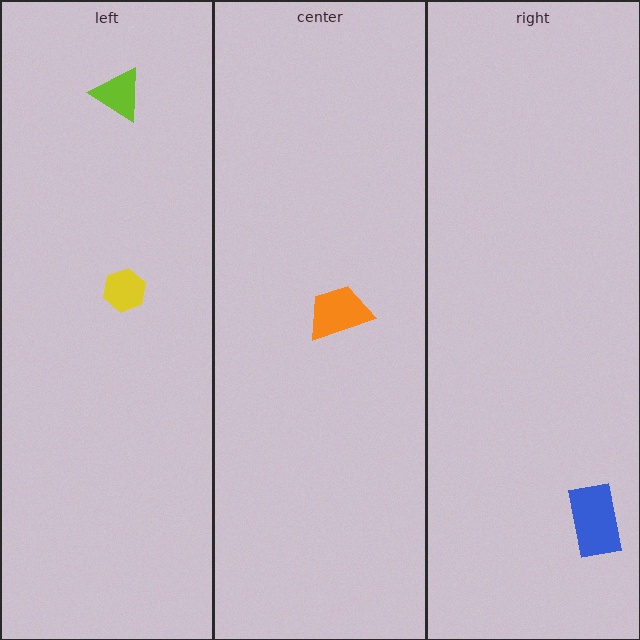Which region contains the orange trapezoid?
The center region.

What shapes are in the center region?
The orange trapezoid.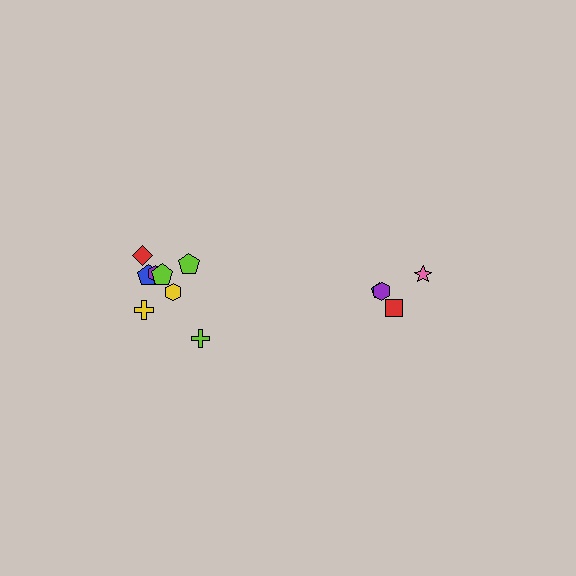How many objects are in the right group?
There are 4 objects.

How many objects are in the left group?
There are 8 objects.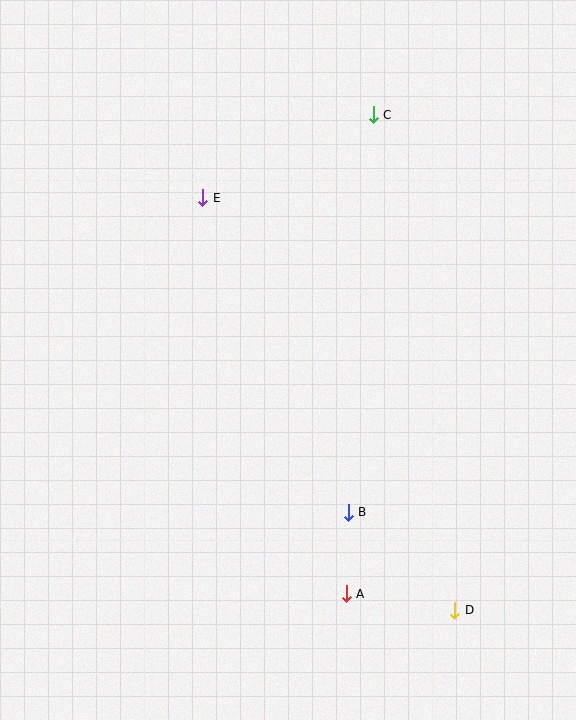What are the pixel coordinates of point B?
Point B is at (348, 512).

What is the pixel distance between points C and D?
The distance between C and D is 502 pixels.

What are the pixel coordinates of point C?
Point C is at (373, 115).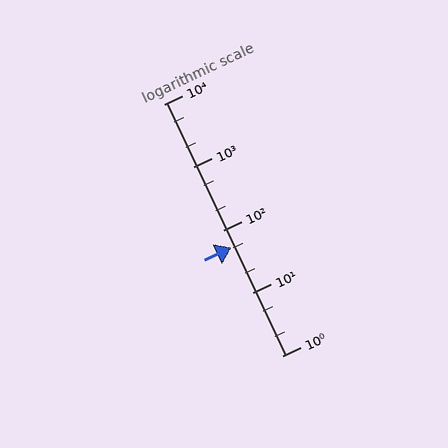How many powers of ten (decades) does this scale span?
The scale spans 4 decades, from 1 to 10000.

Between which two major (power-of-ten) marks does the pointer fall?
The pointer is between 10 and 100.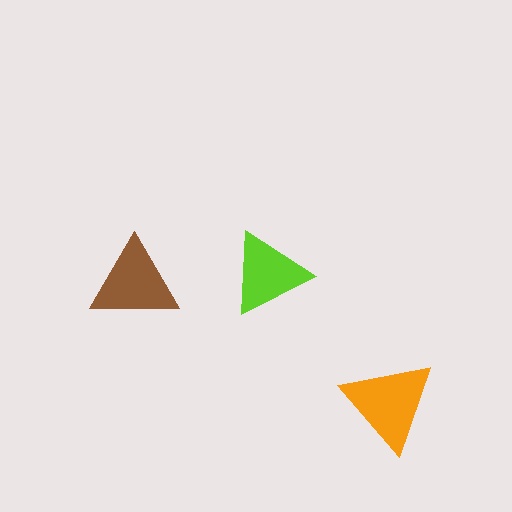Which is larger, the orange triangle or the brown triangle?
The orange one.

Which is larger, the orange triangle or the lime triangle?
The orange one.